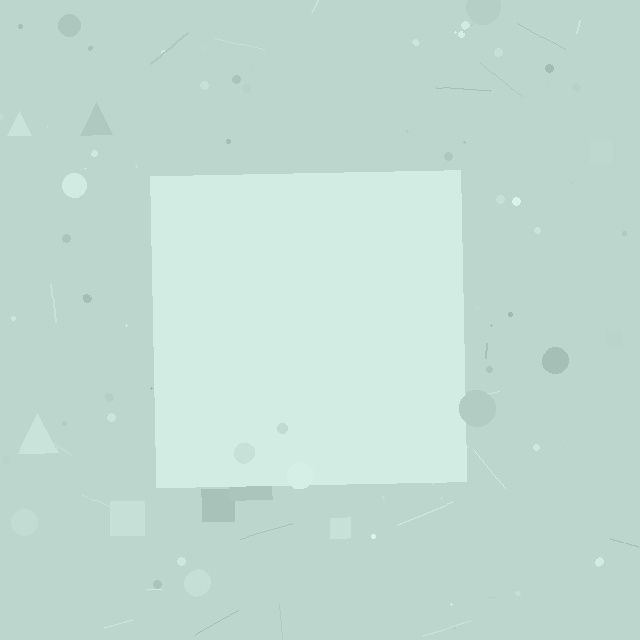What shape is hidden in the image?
A square is hidden in the image.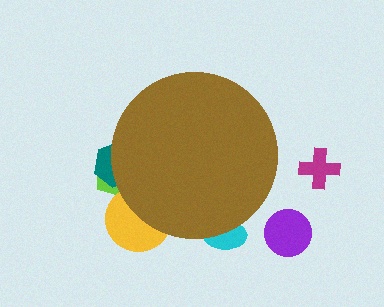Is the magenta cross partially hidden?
No, the magenta cross is fully visible.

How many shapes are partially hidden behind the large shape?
4 shapes are partially hidden.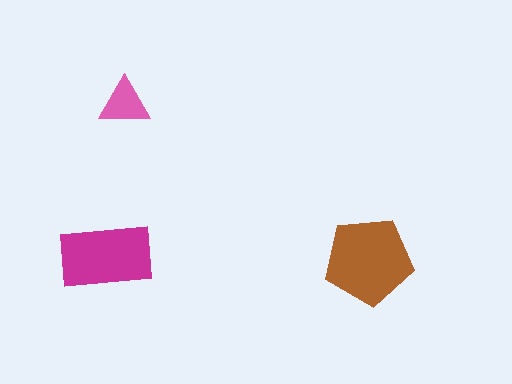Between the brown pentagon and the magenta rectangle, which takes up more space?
The brown pentagon.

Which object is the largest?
The brown pentagon.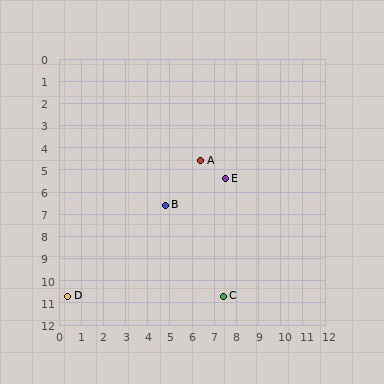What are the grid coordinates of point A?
Point A is at approximately (6.4, 4.6).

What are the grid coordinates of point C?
Point C is at approximately (7.4, 10.7).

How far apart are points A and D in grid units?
Points A and D are about 8.6 grid units apart.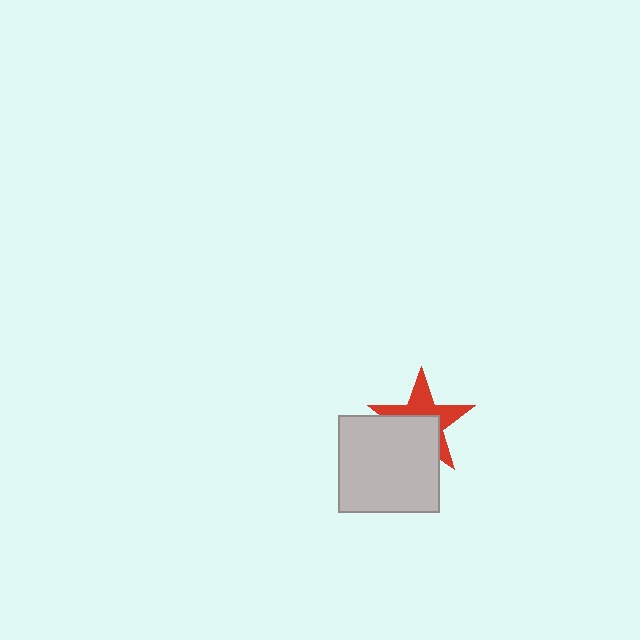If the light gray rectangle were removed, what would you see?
You would see the complete red star.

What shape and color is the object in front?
The object in front is a light gray rectangle.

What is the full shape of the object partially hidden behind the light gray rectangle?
The partially hidden object is a red star.